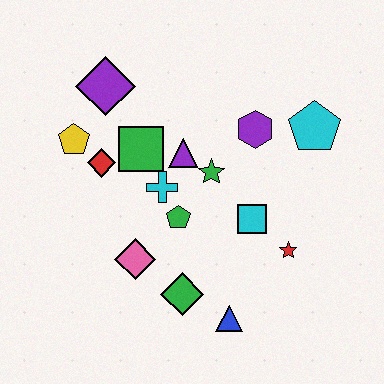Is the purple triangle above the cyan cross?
Yes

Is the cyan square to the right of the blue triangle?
Yes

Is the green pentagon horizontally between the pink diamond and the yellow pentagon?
No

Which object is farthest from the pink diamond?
The cyan pentagon is farthest from the pink diamond.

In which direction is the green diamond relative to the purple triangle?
The green diamond is below the purple triangle.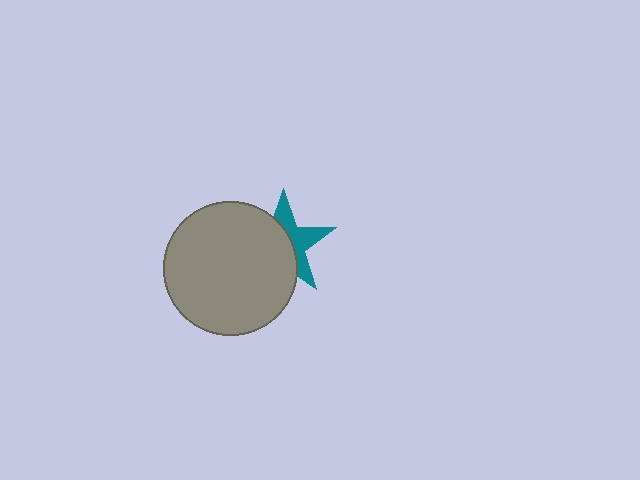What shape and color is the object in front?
The object in front is a gray circle.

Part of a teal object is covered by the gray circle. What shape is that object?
It is a star.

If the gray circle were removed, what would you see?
You would see the complete teal star.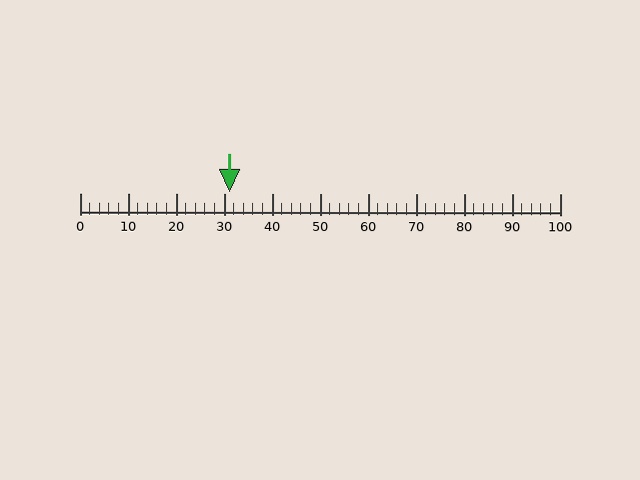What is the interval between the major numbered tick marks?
The major tick marks are spaced 10 units apart.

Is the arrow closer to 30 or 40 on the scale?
The arrow is closer to 30.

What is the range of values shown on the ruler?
The ruler shows values from 0 to 100.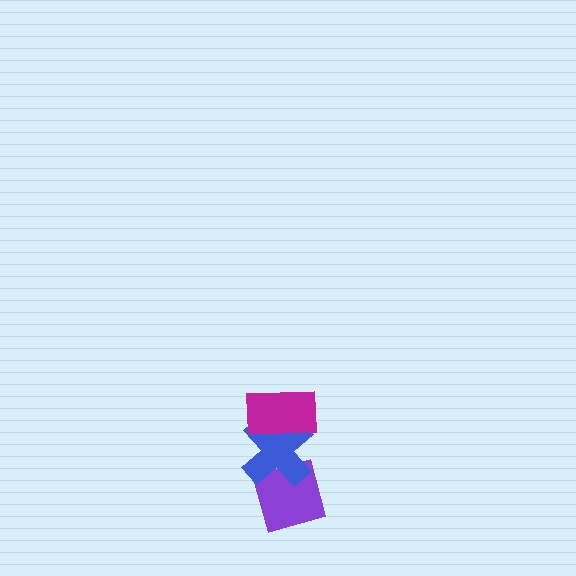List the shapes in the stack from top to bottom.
From top to bottom: the magenta rectangle, the blue cross, the purple square.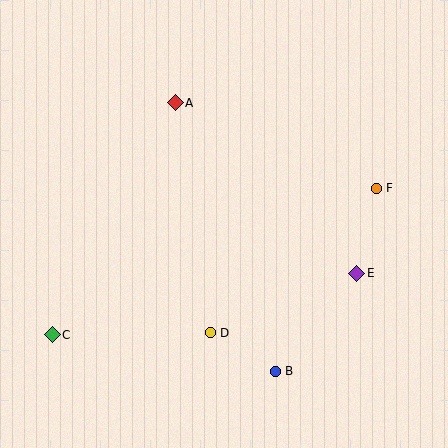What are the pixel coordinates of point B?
Point B is at (275, 371).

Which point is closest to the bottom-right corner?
Point B is closest to the bottom-right corner.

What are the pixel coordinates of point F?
Point F is at (376, 188).